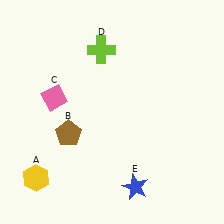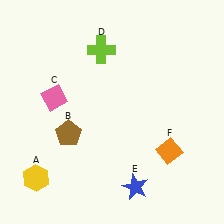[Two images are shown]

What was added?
An orange diamond (F) was added in Image 2.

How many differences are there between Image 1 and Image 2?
There is 1 difference between the two images.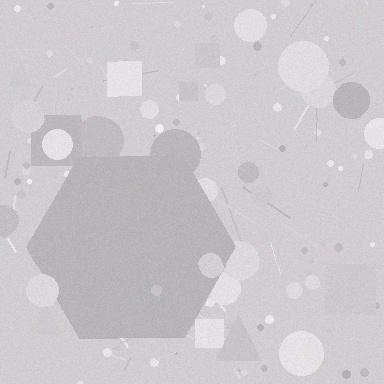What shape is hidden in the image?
A hexagon is hidden in the image.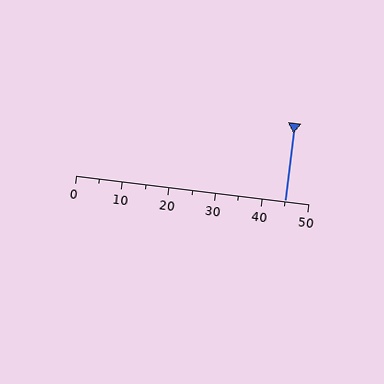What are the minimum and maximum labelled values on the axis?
The axis runs from 0 to 50.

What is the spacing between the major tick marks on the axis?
The major ticks are spaced 10 apart.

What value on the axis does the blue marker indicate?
The marker indicates approximately 45.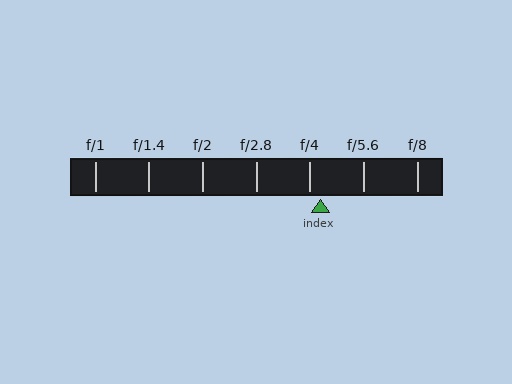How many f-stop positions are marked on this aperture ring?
There are 7 f-stop positions marked.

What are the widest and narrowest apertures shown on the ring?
The widest aperture shown is f/1 and the narrowest is f/8.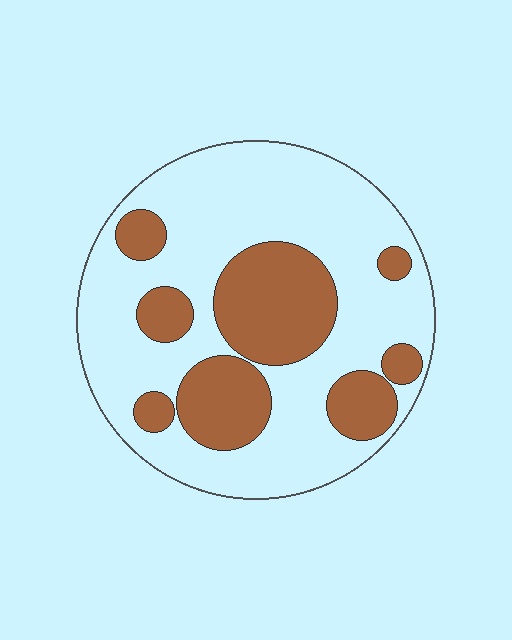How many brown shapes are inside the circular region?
8.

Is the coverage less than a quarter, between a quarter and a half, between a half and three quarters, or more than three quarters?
Between a quarter and a half.